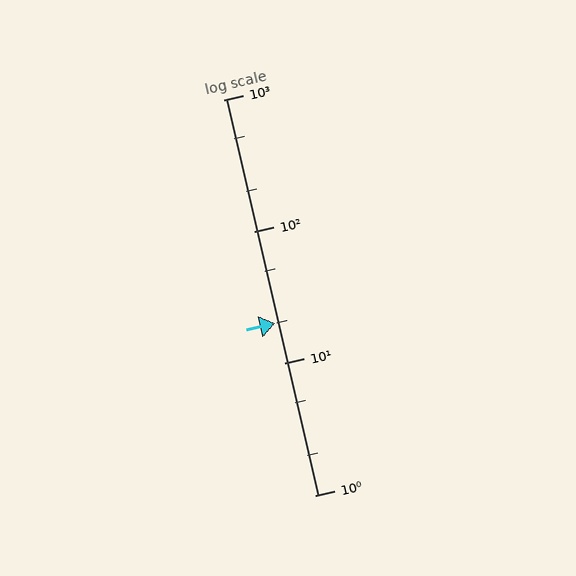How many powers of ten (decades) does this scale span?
The scale spans 3 decades, from 1 to 1000.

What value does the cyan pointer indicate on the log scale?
The pointer indicates approximately 20.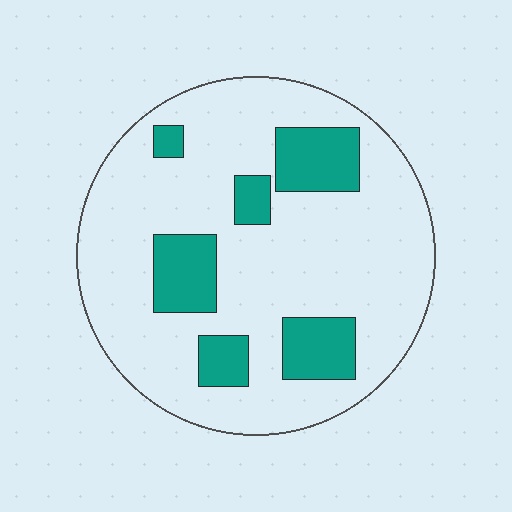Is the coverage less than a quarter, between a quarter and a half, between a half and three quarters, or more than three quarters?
Less than a quarter.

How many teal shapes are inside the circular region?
6.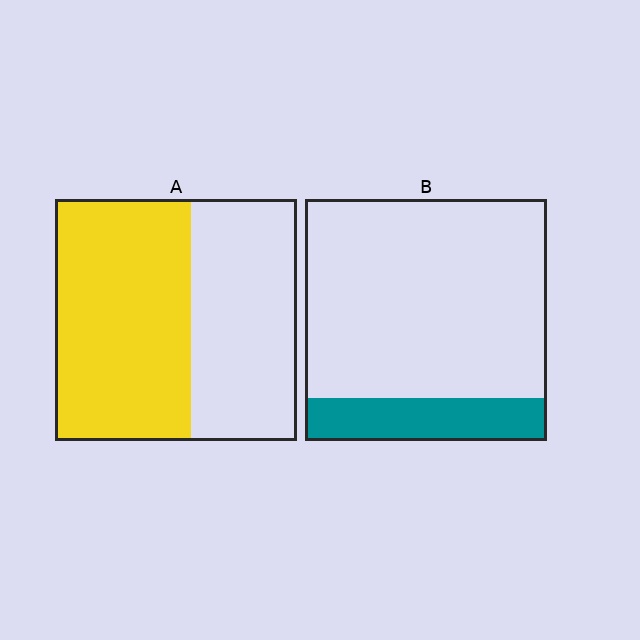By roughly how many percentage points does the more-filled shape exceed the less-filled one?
By roughly 40 percentage points (A over B).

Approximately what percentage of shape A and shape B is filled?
A is approximately 55% and B is approximately 20%.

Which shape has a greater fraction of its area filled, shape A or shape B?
Shape A.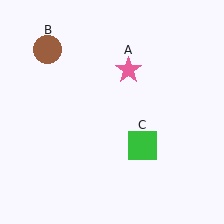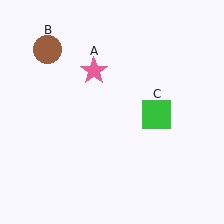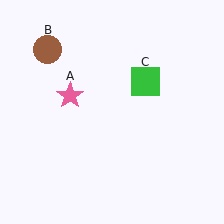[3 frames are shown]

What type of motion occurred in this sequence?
The pink star (object A), green square (object C) rotated counterclockwise around the center of the scene.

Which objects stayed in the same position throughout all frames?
Brown circle (object B) remained stationary.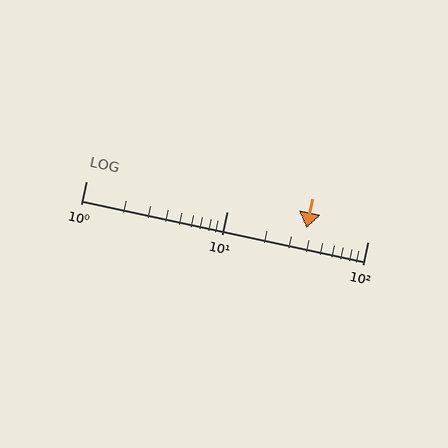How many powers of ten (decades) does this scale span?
The scale spans 2 decades, from 1 to 100.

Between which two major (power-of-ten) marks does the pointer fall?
The pointer is between 10 and 100.